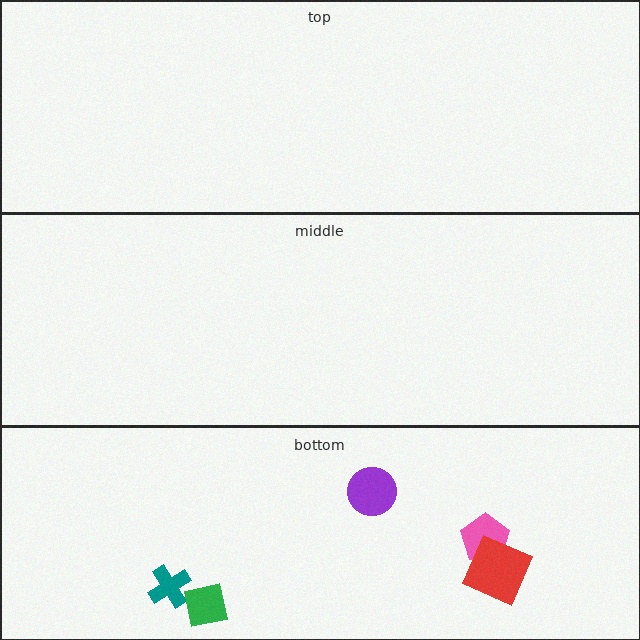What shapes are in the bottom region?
The teal cross, the green square, the pink pentagon, the red square, the purple circle.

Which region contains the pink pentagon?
The bottom region.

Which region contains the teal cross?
The bottom region.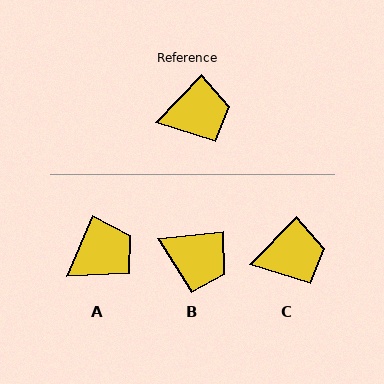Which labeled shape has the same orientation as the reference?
C.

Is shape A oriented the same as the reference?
No, it is off by about 21 degrees.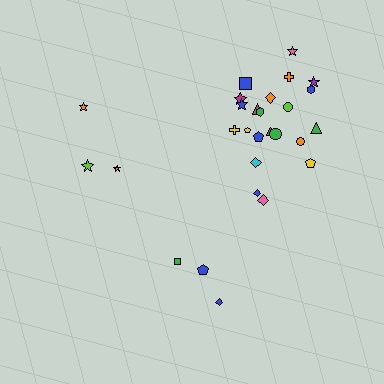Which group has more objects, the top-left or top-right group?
The top-right group.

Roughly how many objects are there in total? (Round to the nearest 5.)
Roughly 30 objects in total.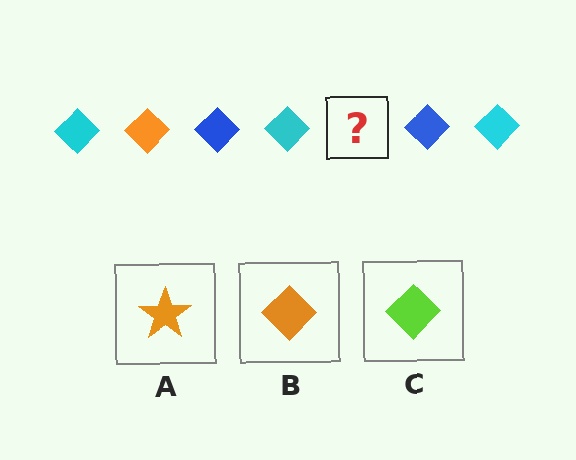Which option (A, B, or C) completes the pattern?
B.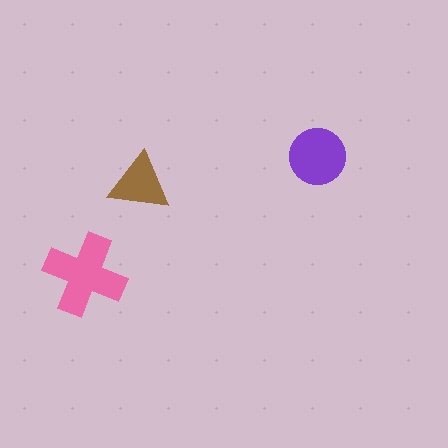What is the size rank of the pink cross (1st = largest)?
1st.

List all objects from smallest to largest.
The brown triangle, the purple circle, the pink cross.